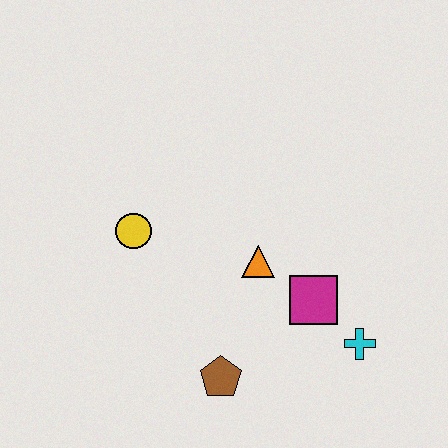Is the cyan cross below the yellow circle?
Yes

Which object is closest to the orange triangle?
The magenta square is closest to the orange triangle.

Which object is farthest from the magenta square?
The yellow circle is farthest from the magenta square.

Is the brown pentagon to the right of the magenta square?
No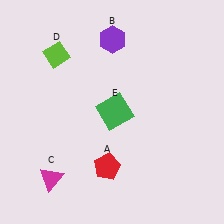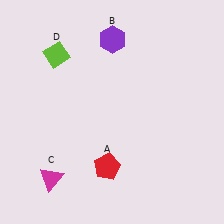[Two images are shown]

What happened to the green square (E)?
The green square (E) was removed in Image 2. It was in the top-right area of Image 1.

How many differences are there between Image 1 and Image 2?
There is 1 difference between the two images.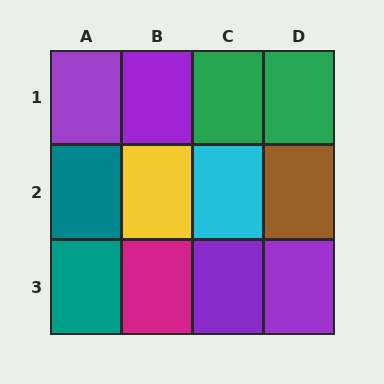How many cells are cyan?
1 cell is cyan.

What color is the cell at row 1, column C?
Green.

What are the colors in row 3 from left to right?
Teal, magenta, purple, purple.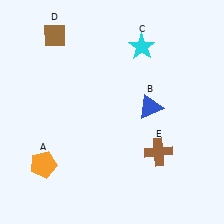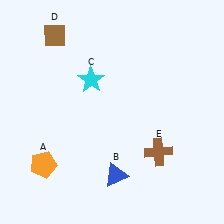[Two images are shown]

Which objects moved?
The objects that moved are: the blue triangle (B), the cyan star (C).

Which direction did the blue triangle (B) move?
The blue triangle (B) moved down.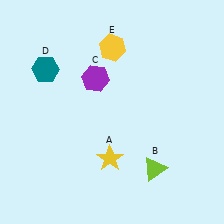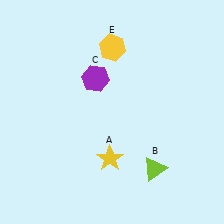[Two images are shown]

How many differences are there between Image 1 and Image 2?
There is 1 difference between the two images.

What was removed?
The teal hexagon (D) was removed in Image 2.